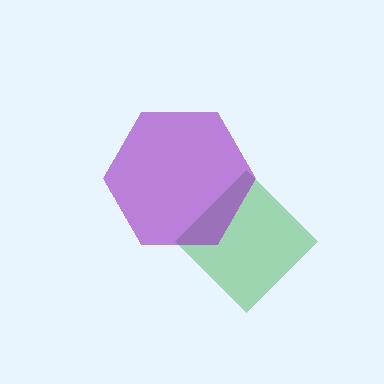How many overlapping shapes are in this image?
There are 2 overlapping shapes in the image.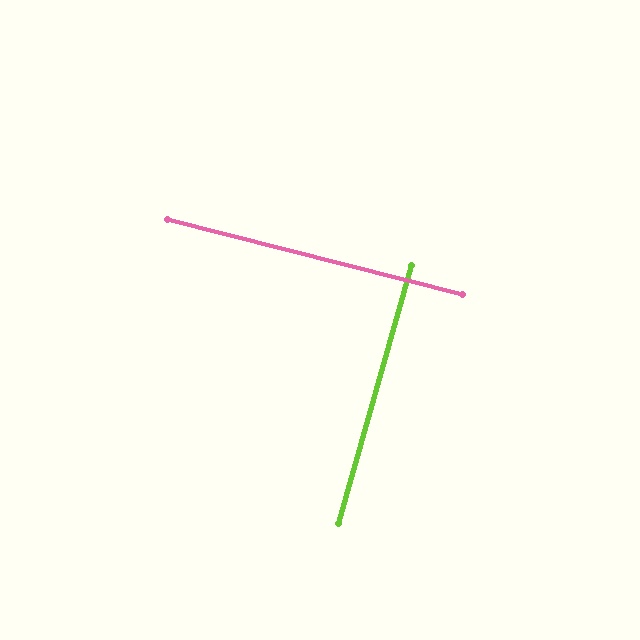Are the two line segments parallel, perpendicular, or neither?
Perpendicular — they meet at approximately 88°.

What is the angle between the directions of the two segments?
Approximately 88 degrees.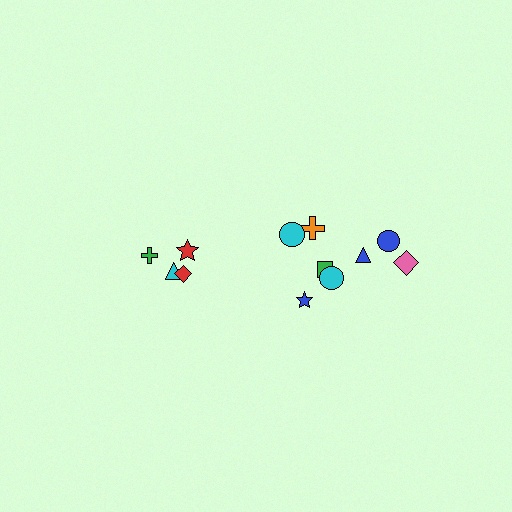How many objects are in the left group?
There are 4 objects.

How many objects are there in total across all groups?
There are 12 objects.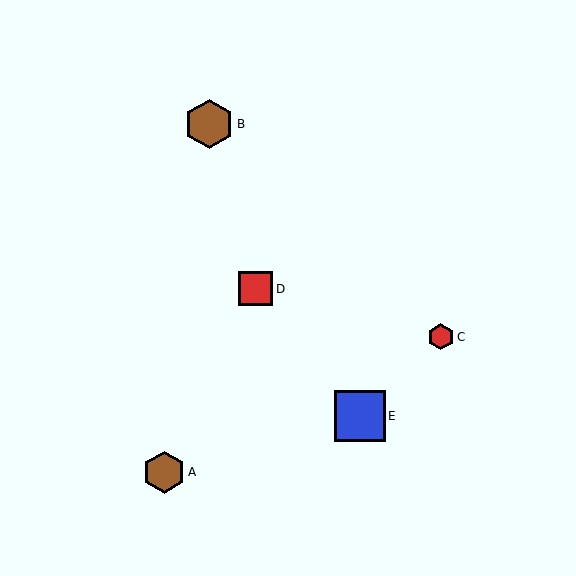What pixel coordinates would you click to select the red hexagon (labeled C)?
Click at (441, 337) to select the red hexagon C.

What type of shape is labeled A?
Shape A is a brown hexagon.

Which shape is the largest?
The blue square (labeled E) is the largest.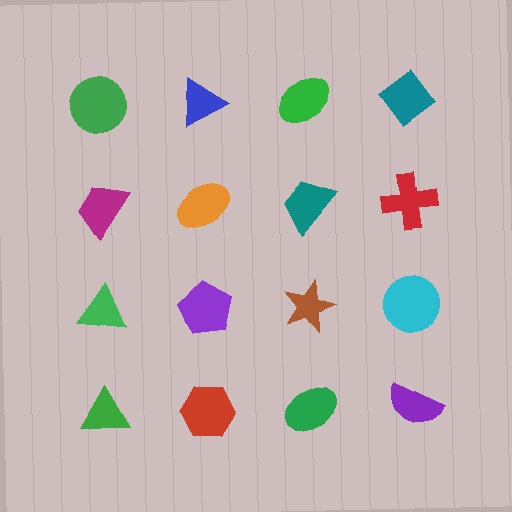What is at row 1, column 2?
A blue triangle.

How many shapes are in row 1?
4 shapes.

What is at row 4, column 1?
A green triangle.